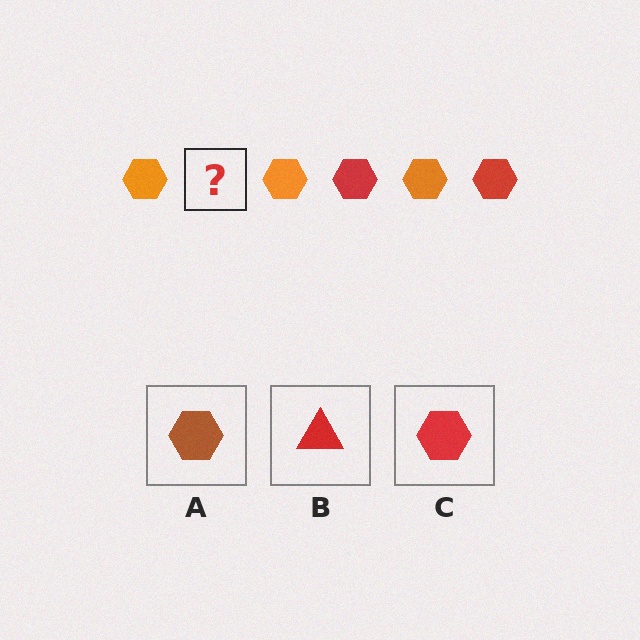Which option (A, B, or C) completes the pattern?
C.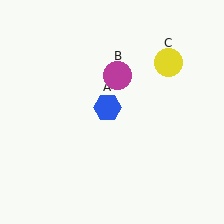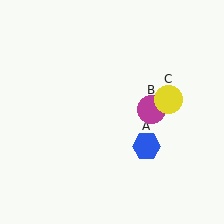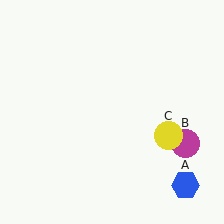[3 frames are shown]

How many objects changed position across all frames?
3 objects changed position: blue hexagon (object A), magenta circle (object B), yellow circle (object C).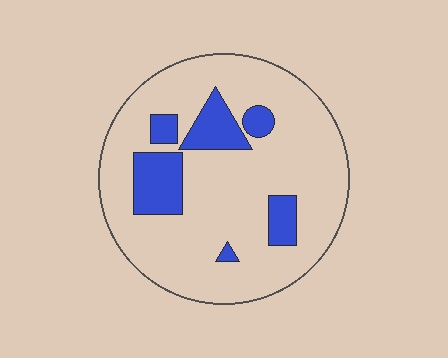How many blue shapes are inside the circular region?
6.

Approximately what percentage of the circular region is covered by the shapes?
Approximately 20%.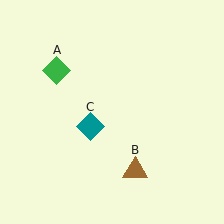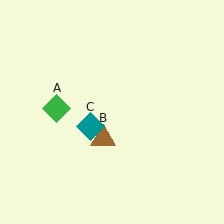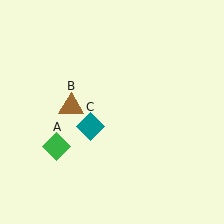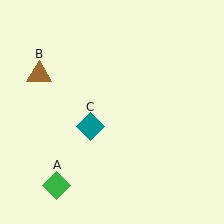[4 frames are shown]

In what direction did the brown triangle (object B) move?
The brown triangle (object B) moved up and to the left.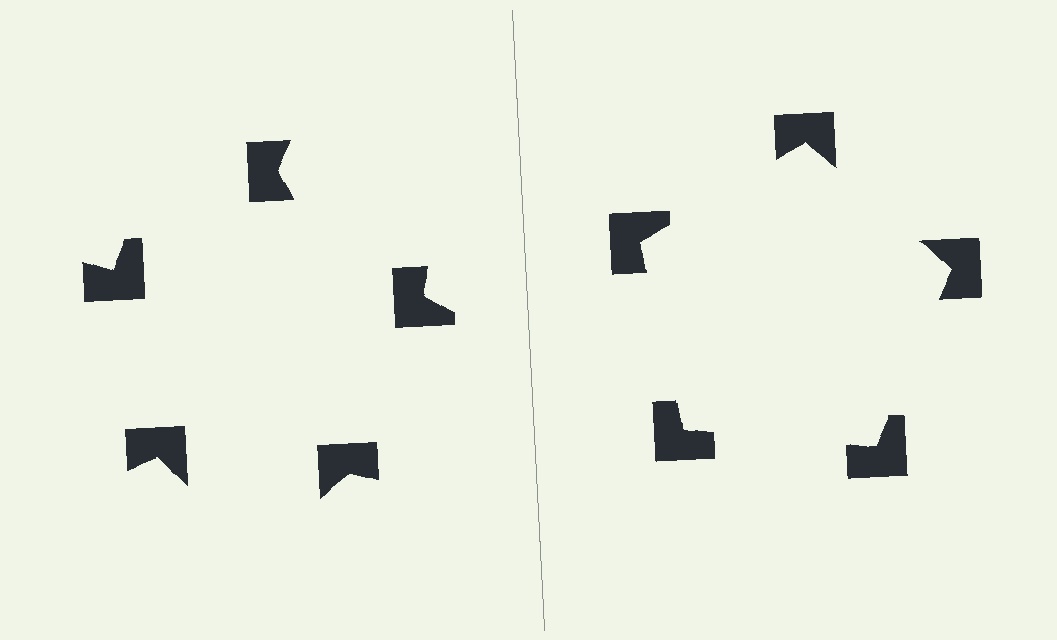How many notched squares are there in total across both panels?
10 — 5 on each side.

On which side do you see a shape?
An illusory pentagon appears on the right side. On the left side the wedge cuts are rotated, so no coherent shape forms.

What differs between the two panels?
The notched squares are positioned identically on both sides; only the wedge orientations differ. On the right they align to a pentagon; on the left they are misaligned.